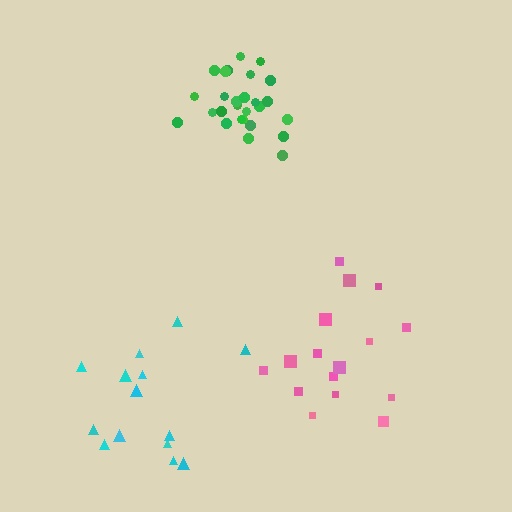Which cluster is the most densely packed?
Green.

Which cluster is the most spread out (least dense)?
Cyan.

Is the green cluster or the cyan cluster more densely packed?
Green.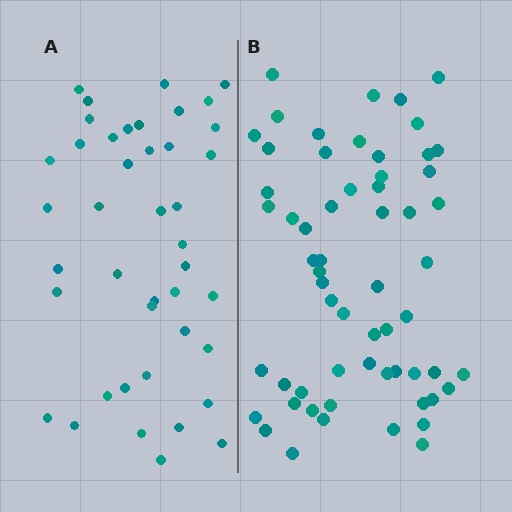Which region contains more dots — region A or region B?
Region B (the right region) has more dots.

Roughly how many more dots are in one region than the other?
Region B has approximately 20 more dots than region A.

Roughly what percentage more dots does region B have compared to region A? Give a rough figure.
About 45% more.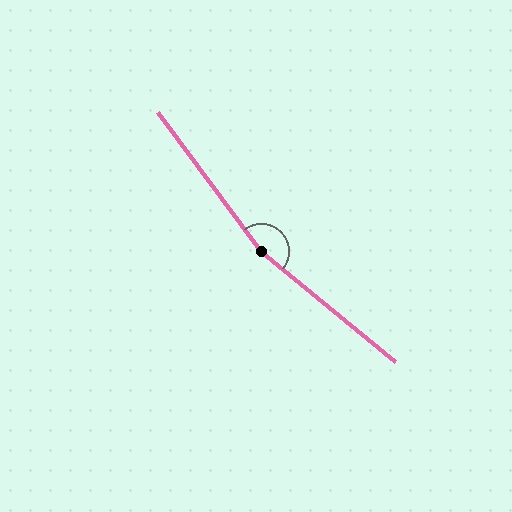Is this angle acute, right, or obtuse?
It is obtuse.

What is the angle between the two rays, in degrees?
Approximately 166 degrees.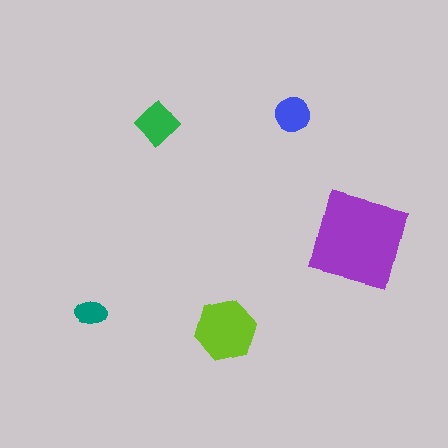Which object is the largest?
The purple square.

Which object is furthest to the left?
The teal ellipse is leftmost.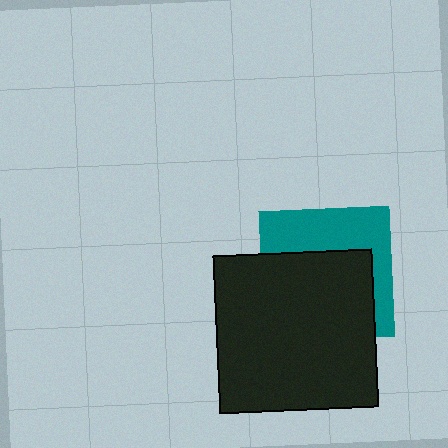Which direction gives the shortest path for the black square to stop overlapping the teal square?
Moving down gives the shortest separation.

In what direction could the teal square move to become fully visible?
The teal square could move up. That would shift it out from behind the black square entirely.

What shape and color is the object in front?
The object in front is a black square.